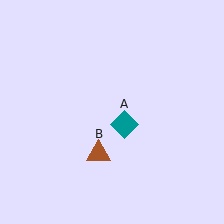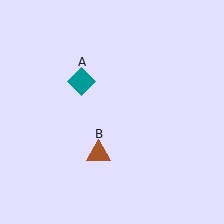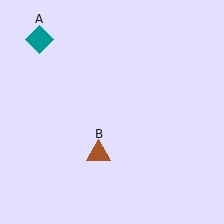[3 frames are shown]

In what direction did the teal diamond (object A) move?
The teal diamond (object A) moved up and to the left.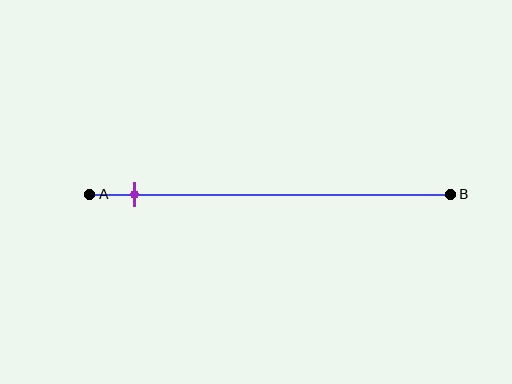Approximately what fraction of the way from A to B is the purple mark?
The purple mark is approximately 10% of the way from A to B.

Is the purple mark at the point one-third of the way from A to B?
No, the mark is at about 10% from A, not at the 33% one-third point.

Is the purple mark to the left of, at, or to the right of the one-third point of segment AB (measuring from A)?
The purple mark is to the left of the one-third point of segment AB.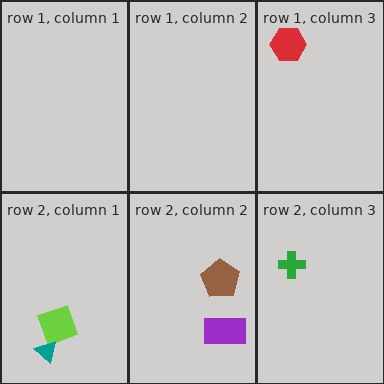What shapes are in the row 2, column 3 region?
The green cross.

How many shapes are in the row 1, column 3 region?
1.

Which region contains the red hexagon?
The row 1, column 3 region.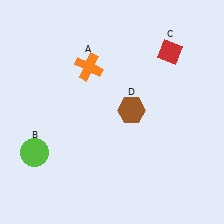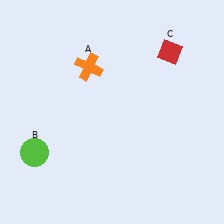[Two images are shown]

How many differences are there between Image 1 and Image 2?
There is 1 difference between the two images.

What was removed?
The brown hexagon (D) was removed in Image 2.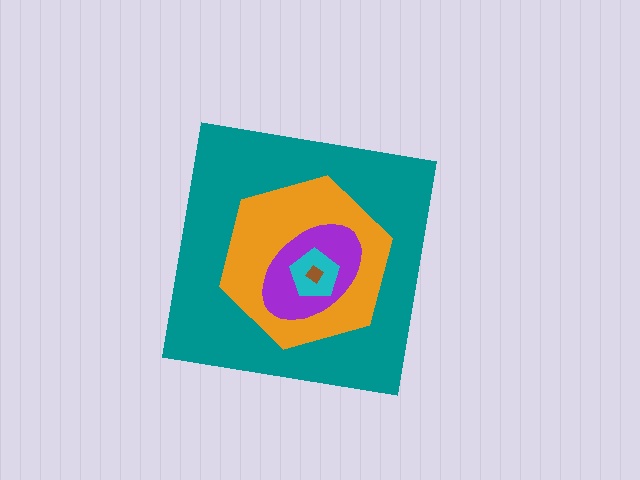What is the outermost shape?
The teal square.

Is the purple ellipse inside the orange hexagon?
Yes.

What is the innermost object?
The brown diamond.